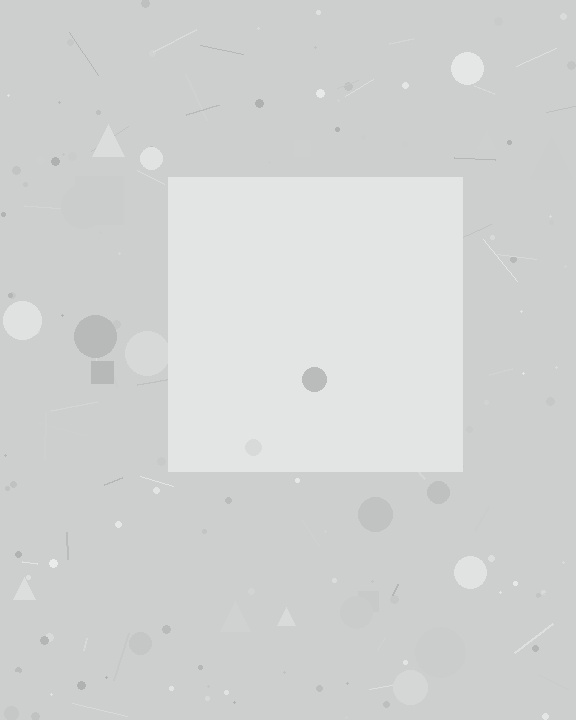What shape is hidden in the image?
A square is hidden in the image.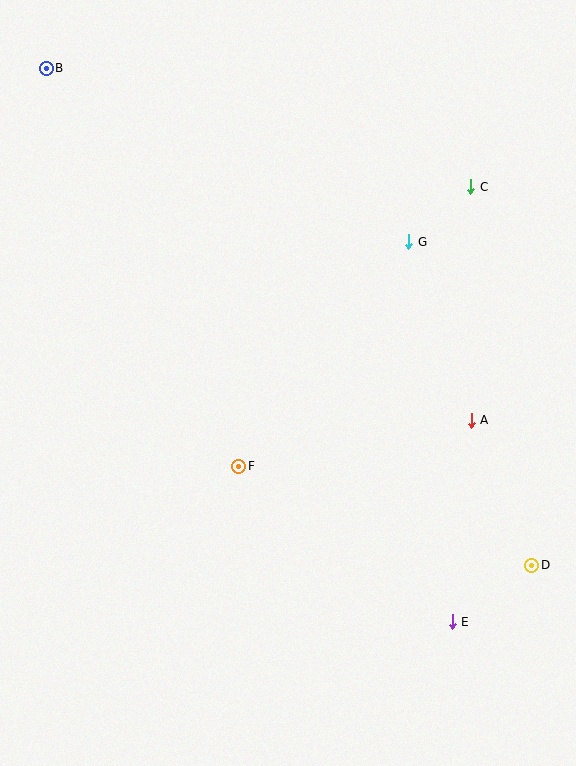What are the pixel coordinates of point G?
Point G is at (409, 242).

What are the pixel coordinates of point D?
Point D is at (532, 565).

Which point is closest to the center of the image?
Point F at (239, 466) is closest to the center.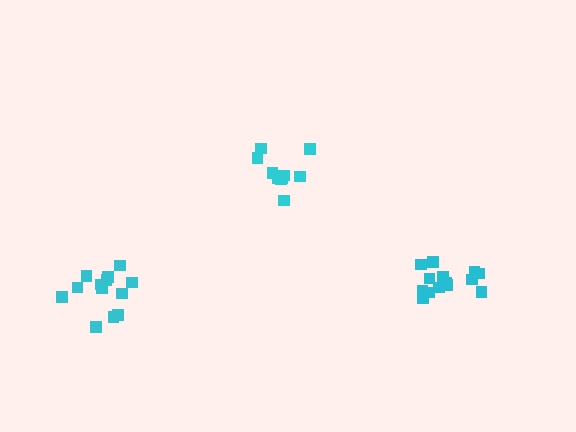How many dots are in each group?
Group 1: 14 dots, Group 2: 10 dots, Group 3: 14 dots (38 total).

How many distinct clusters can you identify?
There are 3 distinct clusters.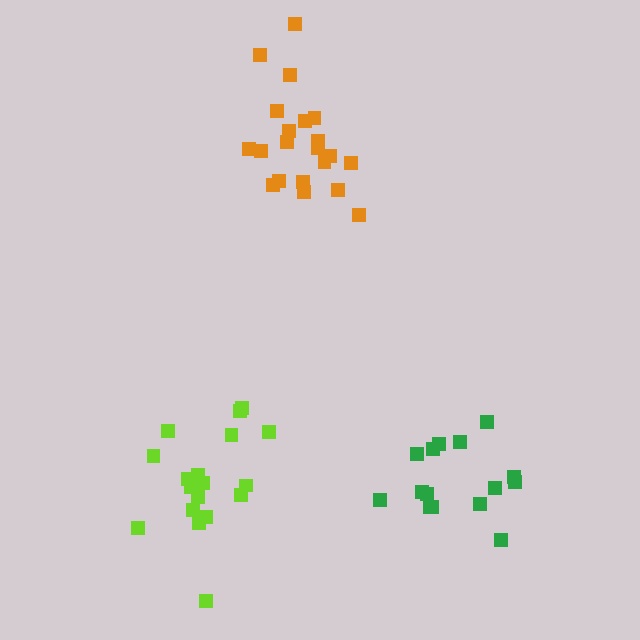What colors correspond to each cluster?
The clusters are colored: orange, lime, green.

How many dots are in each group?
Group 1: 21 dots, Group 2: 18 dots, Group 3: 15 dots (54 total).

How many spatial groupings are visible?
There are 3 spatial groupings.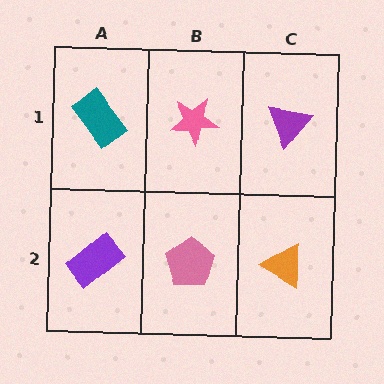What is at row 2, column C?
An orange triangle.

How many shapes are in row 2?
3 shapes.